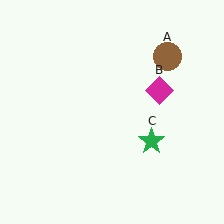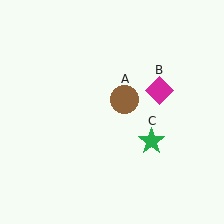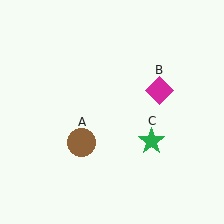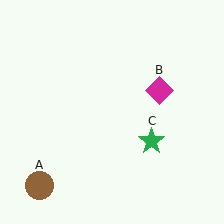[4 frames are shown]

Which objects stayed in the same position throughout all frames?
Magenta diamond (object B) and green star (object C) remained stationary.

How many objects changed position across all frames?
1 object changed position: brown circle (object A).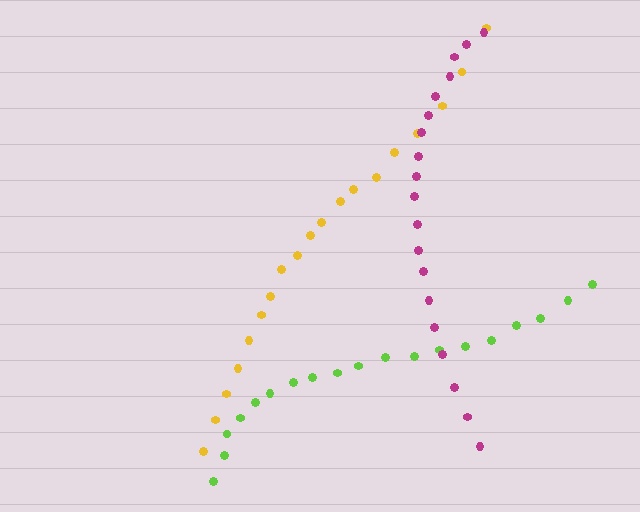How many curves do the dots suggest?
There are 3 distinct paths.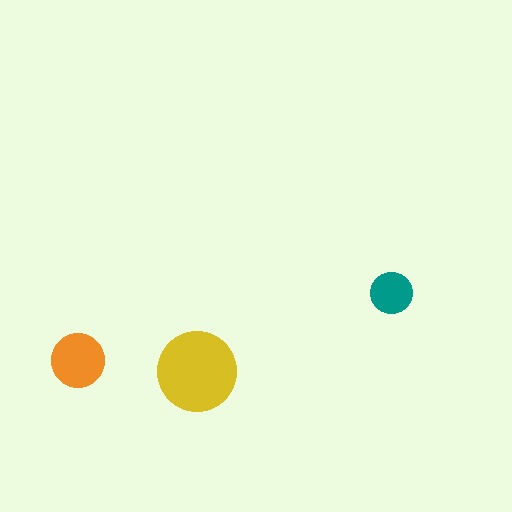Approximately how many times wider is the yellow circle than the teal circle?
About 2 times wider.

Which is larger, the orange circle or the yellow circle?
The yellow one.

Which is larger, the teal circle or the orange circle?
The orange one.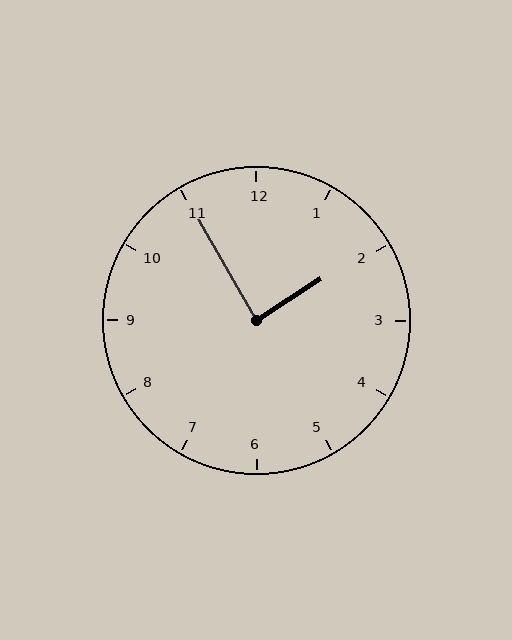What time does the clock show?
1:55.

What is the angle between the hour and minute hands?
Approximately 88 degrees.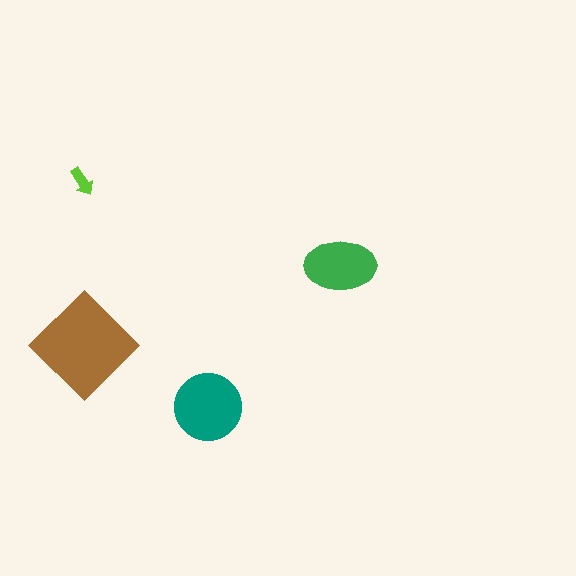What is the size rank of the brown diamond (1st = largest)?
1st.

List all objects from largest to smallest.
The brown diamond, the teal circle, the green ellipse, the lime arrow.